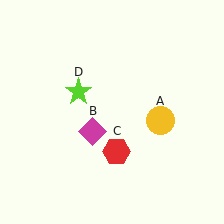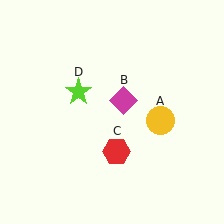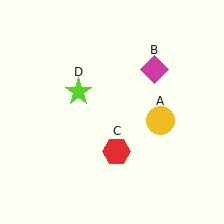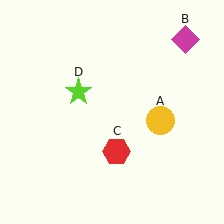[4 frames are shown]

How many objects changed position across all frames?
1 object changed position: magenta diamond (object B).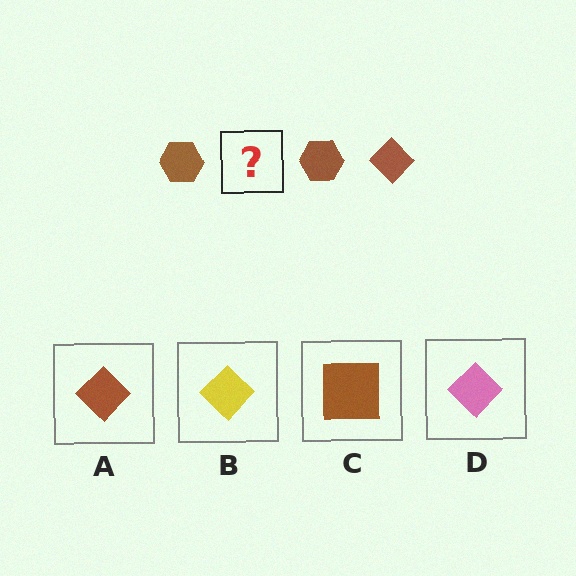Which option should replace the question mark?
Option A.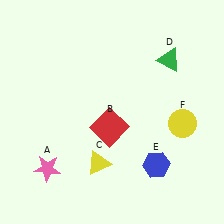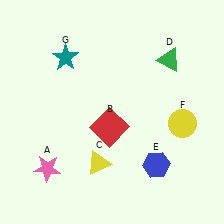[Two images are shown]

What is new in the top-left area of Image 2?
A teal star (G) was added in the top-left area of Image 2.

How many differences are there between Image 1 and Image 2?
There is 1 difference between the two images.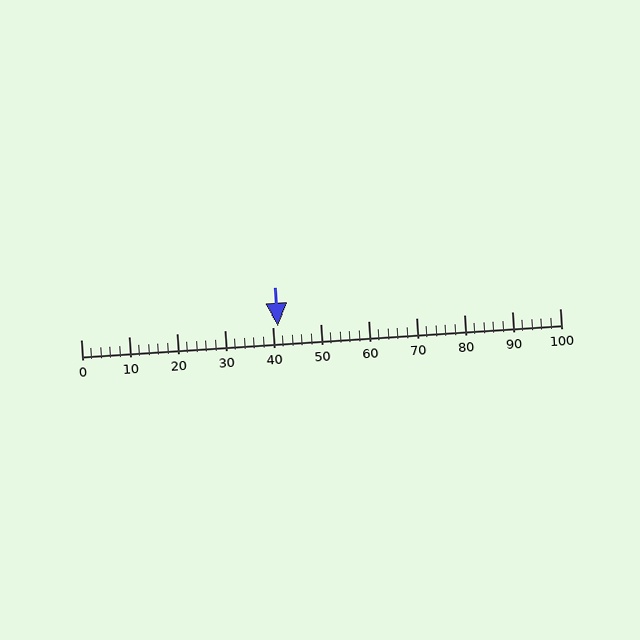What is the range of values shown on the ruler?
The ruler shows values from 0 to 100.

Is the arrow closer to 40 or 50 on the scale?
The arrow is closer to 40.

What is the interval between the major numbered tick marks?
The major tick marks are spaced 10 units apart.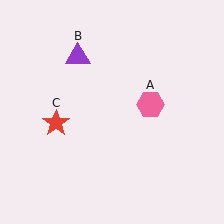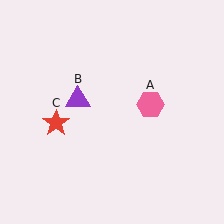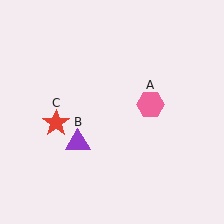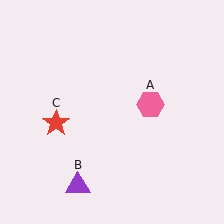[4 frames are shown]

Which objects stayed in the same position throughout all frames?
Pink hexagon (object A) and red star (object C) remained stationary.